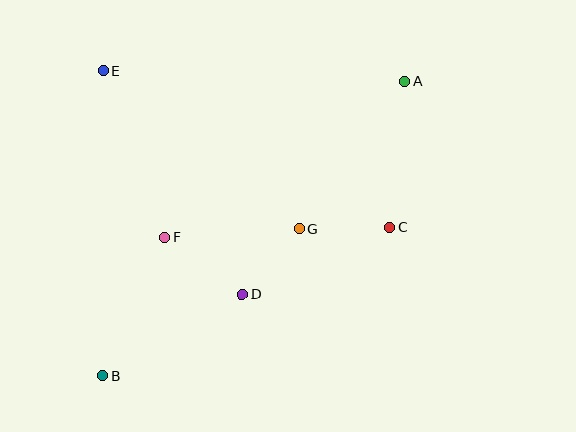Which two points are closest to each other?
Points D and G are closest to each other.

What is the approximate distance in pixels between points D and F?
The distance between D and F is approximately 96 pixels.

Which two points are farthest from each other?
Points A and B are farthest from each other.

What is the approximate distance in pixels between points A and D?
The distance between A and D is approximately 268 pixels.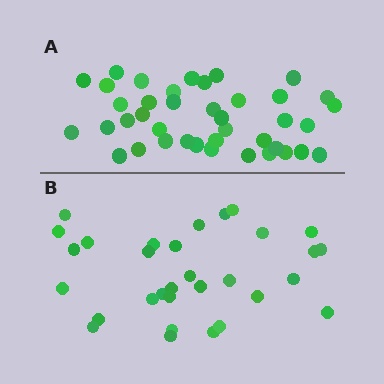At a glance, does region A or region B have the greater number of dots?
Region A (the top region) has more dots.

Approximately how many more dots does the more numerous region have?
Region A has roughly 8 or so more dots than region B.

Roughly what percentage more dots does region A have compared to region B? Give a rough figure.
About 30% more.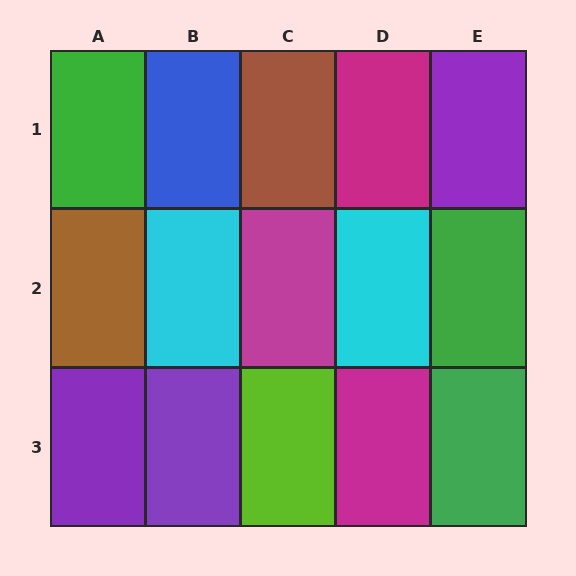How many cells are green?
3 cells are green.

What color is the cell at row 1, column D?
Magenta.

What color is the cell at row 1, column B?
Blue.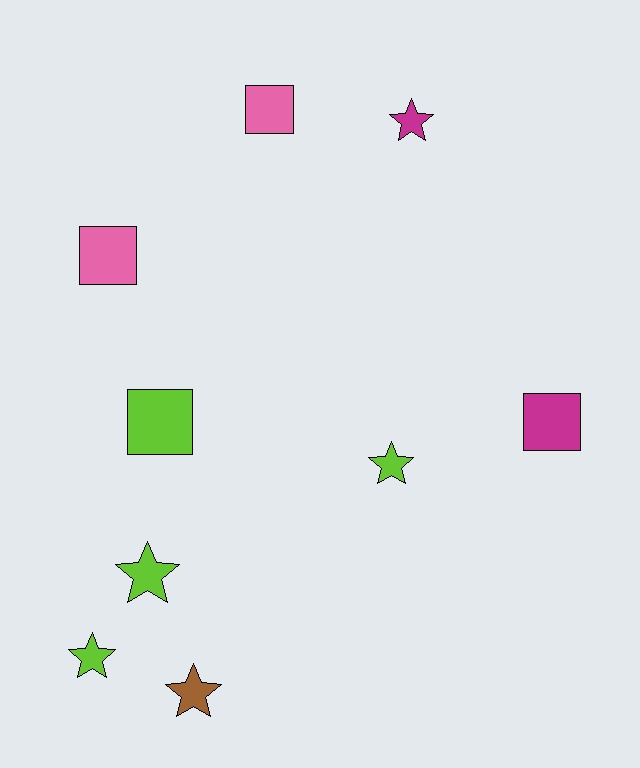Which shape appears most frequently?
Star, with 5 objects.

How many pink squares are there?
There are 2 pink squares.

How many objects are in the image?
There are 9 objects.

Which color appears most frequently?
Lime, with 4 objects.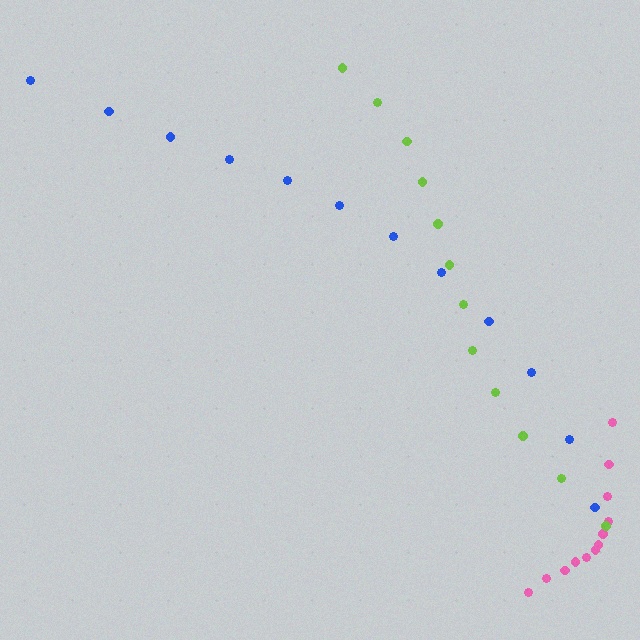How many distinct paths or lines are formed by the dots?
There are 3 distinct paths.